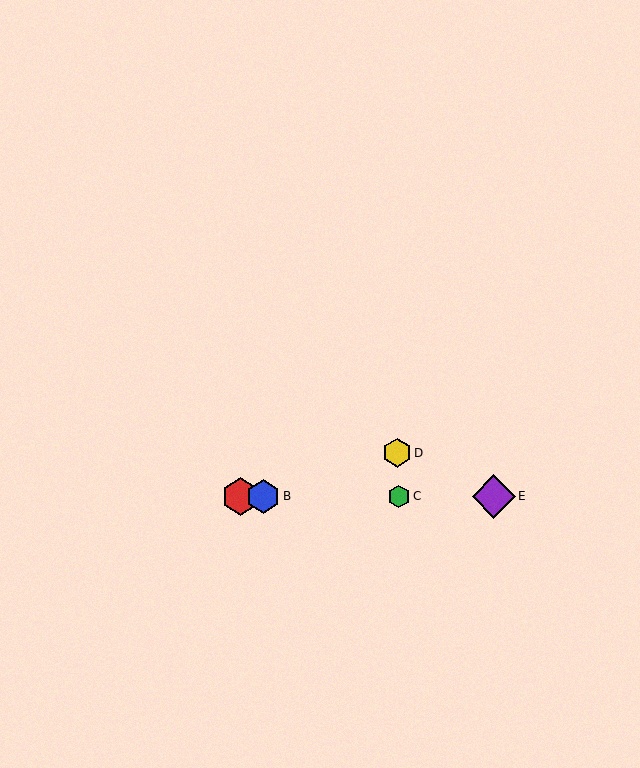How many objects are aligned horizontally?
4 objects (A, B, C, E) are aligned horizontally.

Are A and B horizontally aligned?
Yes, both are at y≈496.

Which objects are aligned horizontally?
Objects A, B, C, E are aligned horizontally.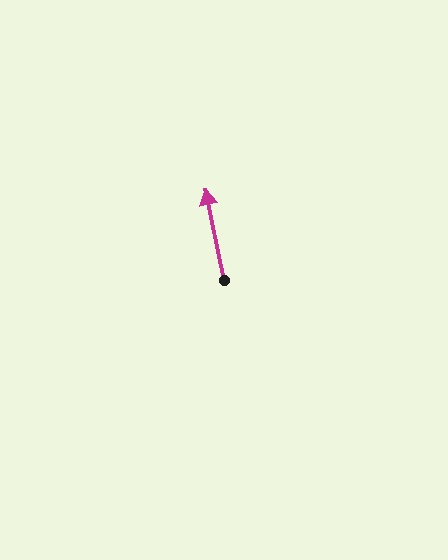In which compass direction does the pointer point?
North.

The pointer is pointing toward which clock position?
Roughly 12 o'clock.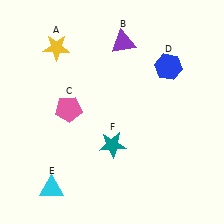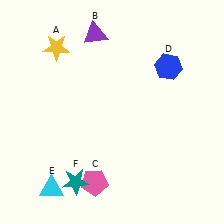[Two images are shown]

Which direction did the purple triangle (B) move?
The purple triangle (B) moved left.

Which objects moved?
The objects that moved are: the purple triangle (B), the pink pentagon (C), the teal star (F).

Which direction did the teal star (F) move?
The teal star (F) moved down.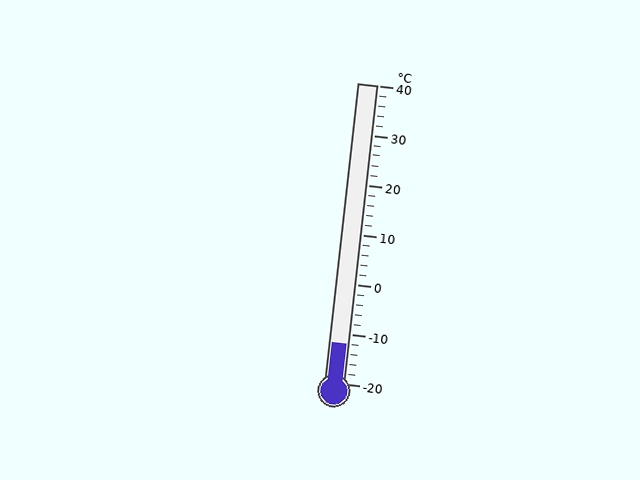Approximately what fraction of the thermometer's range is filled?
The thermometer is filled to approximately 15% of its range.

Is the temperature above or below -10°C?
The temperature is below -10°C.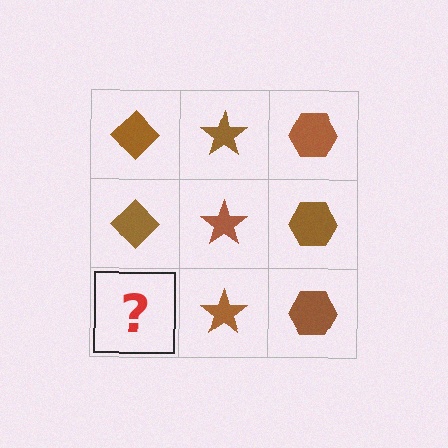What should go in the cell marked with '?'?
The missing cell should contain a brown diamond.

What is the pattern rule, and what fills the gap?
The rule is that each column has a consistent shape. The gap should be filled with a brown diamond.